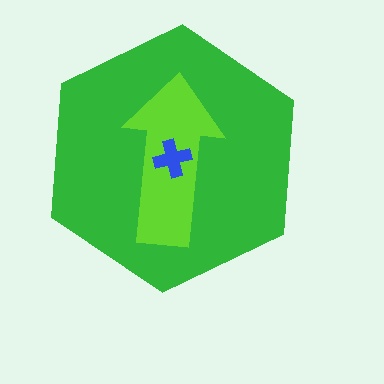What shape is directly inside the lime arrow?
The blue cross.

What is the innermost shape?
The blue cross.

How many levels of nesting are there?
3.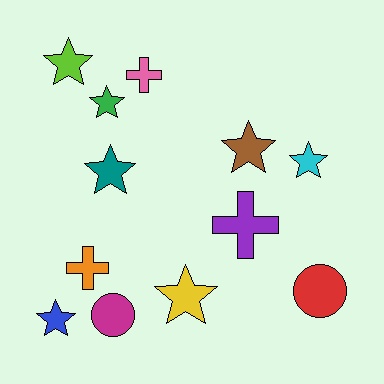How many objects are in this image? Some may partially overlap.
There are 12 objects.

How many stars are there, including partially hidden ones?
There are 7 stars.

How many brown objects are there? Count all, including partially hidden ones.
There is 1 brown object.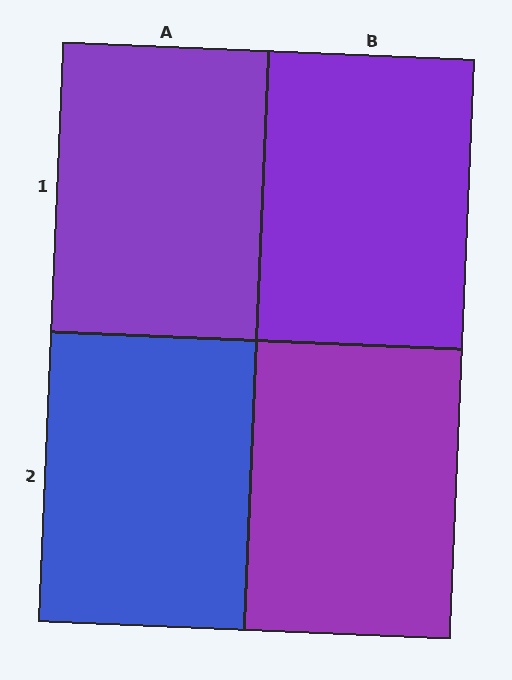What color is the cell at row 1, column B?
Purple.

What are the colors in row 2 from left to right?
Blue, purple.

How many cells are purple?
3 cells are purple.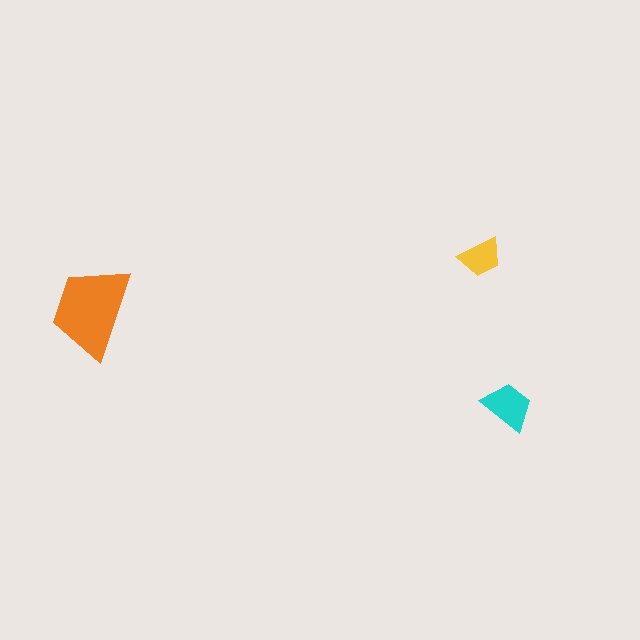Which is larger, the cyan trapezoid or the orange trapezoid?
The orange one.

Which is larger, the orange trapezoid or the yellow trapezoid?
The orange one.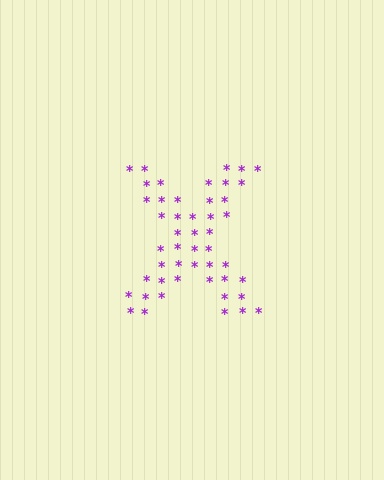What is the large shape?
The large shape is the letter X.